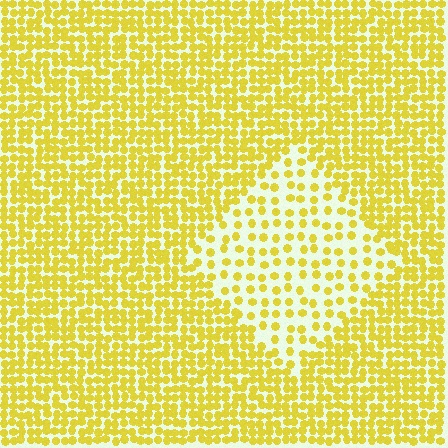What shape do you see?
I see a diamond.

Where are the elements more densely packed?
The elements are more densely packed outside the diamond boundary.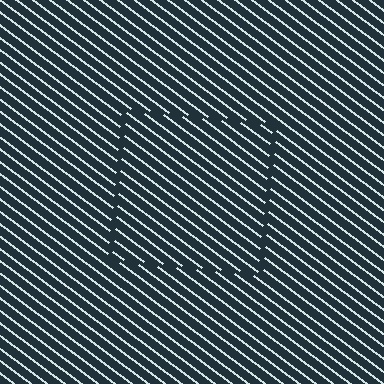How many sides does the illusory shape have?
4 sides — the line-ends trace a square.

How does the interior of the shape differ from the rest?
The interior of the shape contains the same grating, shifted by half a period — the contour is defined by the phase discontinuity where line-ends from the inner and outer gratings abut.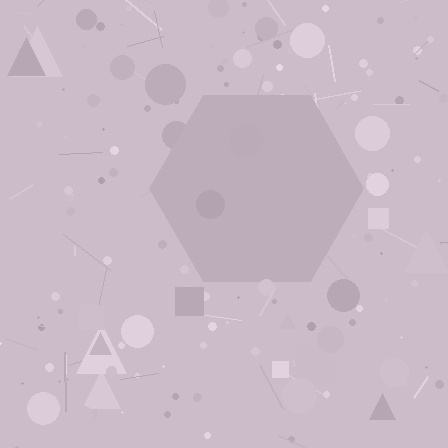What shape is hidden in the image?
A hexagon is hidden in the image.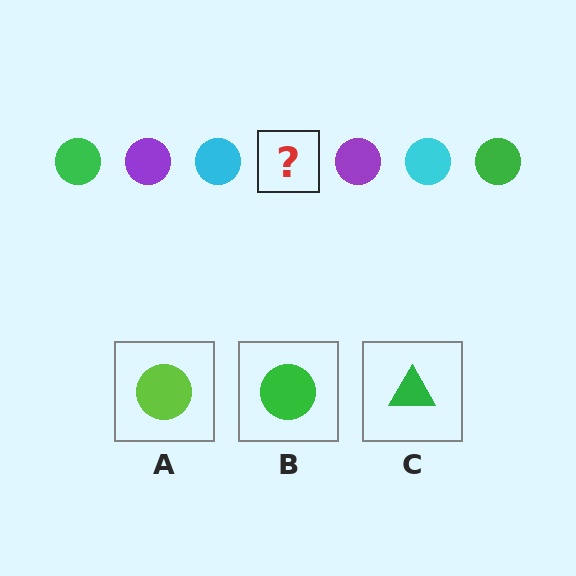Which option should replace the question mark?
Option B.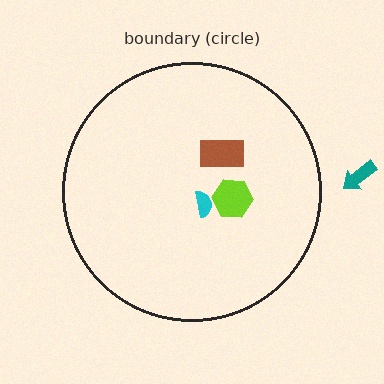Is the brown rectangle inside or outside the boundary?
Inside.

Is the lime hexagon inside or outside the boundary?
Inside.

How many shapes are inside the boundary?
3 inside, 1 outside.